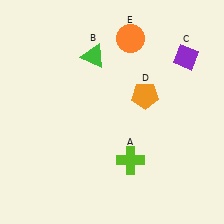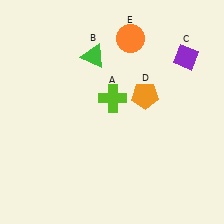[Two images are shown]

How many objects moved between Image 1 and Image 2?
1 object moved between the two images.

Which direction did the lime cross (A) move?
The lime cross (A) moved up.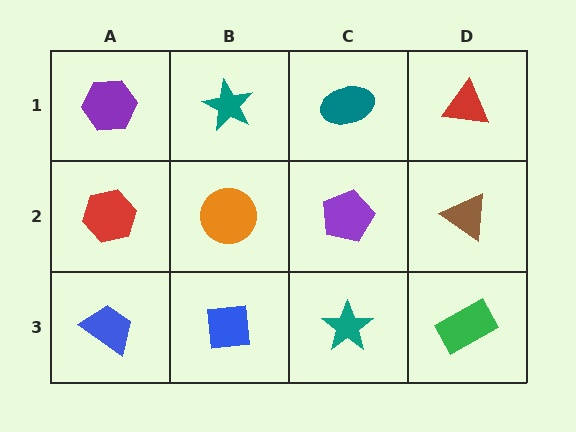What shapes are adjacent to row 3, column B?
An orange circle (row 2, column B), a blue trapezoid (row 3, column A), a teal star (row 3, column C).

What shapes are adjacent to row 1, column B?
An orange circle (row 2, column B), a purple hexagon (row 1, column A), a teal ellipse (row 1, column C).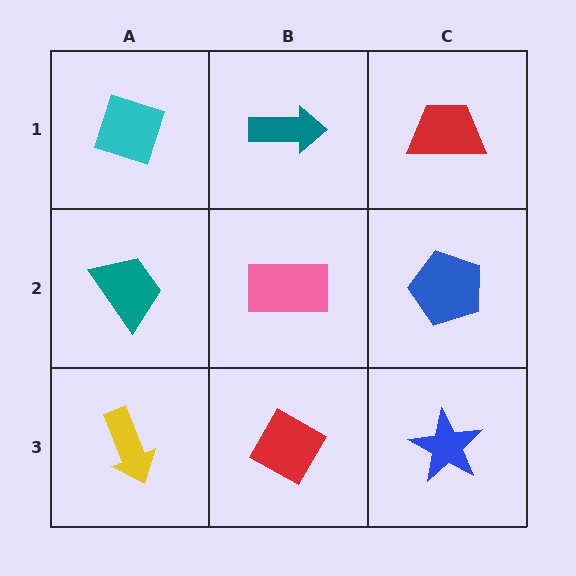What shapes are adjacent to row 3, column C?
A blue pentagon (row 2, column C), a red diamond (row 3, column B).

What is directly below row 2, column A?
A yellow arrow.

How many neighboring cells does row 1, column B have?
3.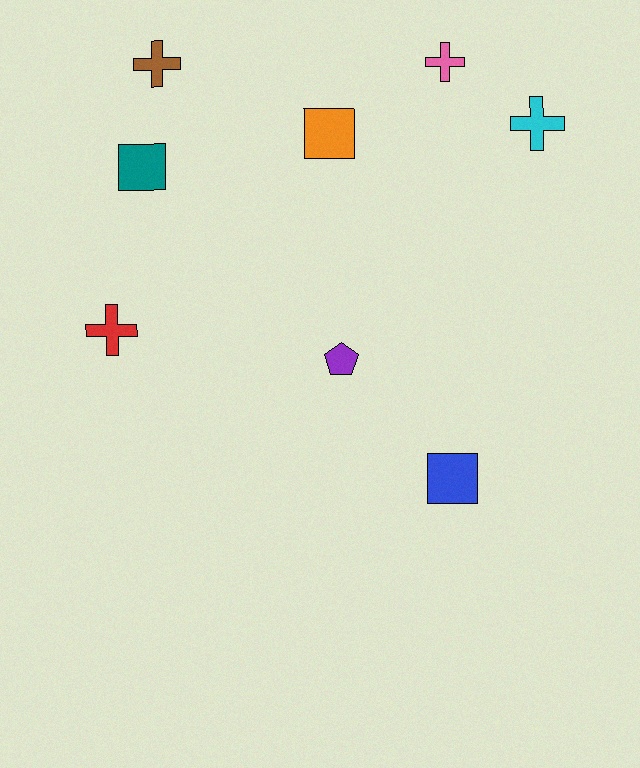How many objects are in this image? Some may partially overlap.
There are 8 objects.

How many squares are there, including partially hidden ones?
There are 3 squares.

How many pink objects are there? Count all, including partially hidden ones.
There is 1 pink object.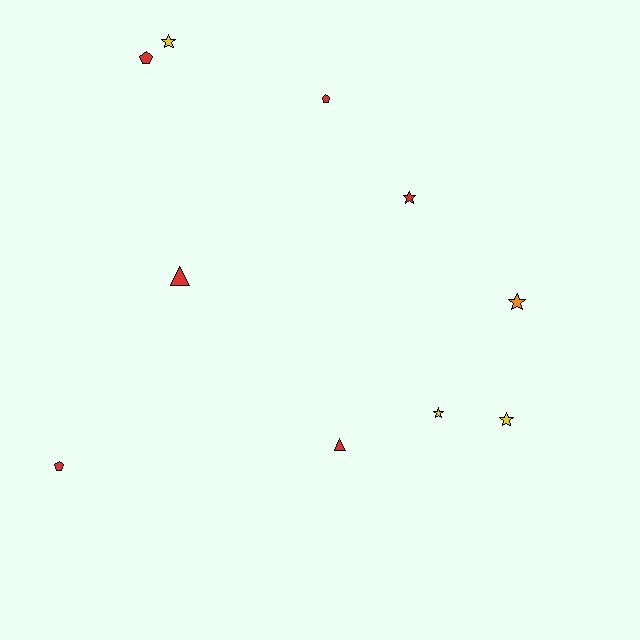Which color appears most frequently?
Red, with 6 objects.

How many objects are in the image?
There are 10 objects.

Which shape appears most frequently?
Star, with 5 objects.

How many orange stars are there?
There is 1 orange star.